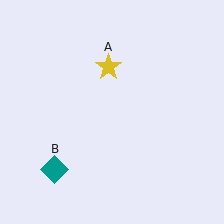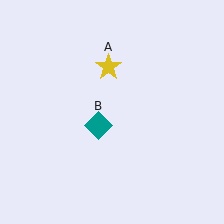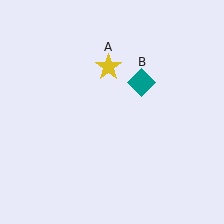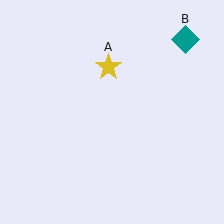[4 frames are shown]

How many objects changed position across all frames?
1 object changed position: teal diamond (object B).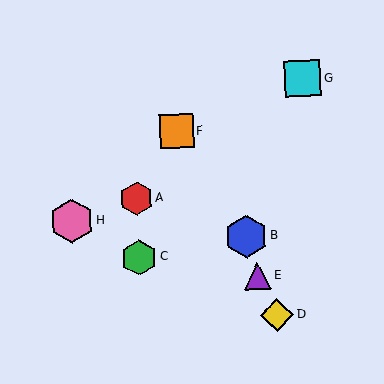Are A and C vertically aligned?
Yes, both are at x≈136.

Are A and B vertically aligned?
No, A is at x≈136 and B is at x≈246.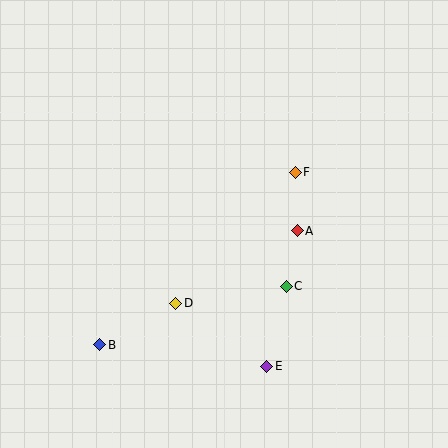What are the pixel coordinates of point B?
Point B is at (100, 345).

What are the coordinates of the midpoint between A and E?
The midpoint between A and E is at (282, 299).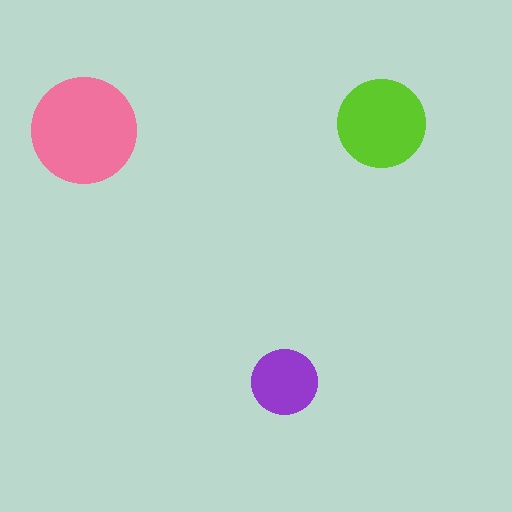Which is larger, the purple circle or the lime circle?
The lime one.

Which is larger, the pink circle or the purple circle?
The pink one.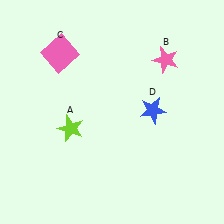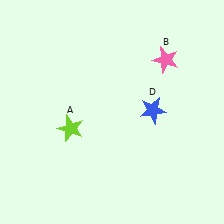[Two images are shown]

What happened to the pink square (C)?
The pink square (C) was removed in Image 2. It was in the top-left area of Image 1.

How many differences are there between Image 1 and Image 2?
There is 1 difference between the two images.